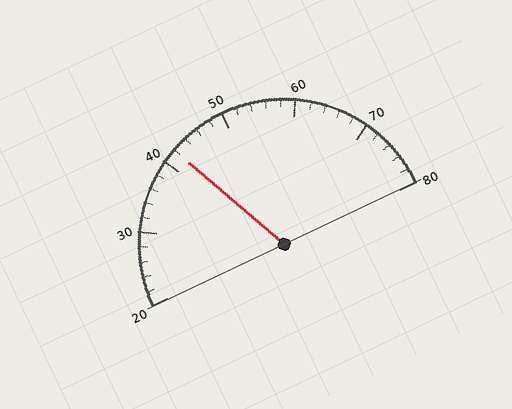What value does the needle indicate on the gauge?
The needle indicates approximately 42.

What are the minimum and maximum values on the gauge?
The gauge ranges from 20 to 80.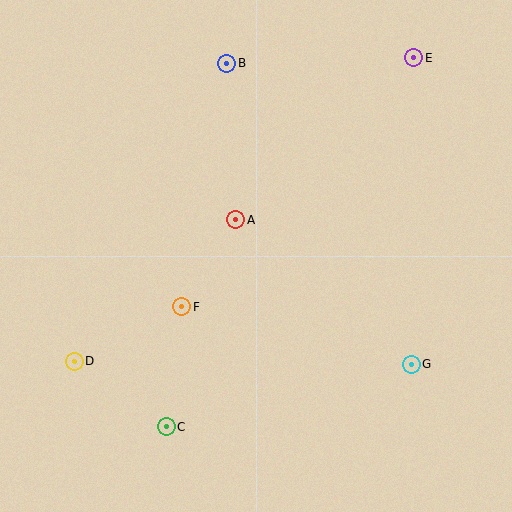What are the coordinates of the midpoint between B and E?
The midpoint between B and E is at (320, 60).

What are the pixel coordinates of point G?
Point G is at (411, 364).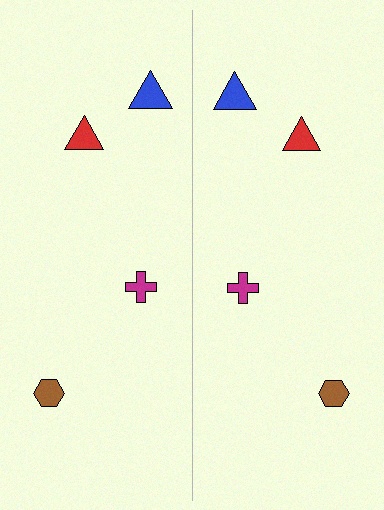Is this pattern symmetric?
Yes, this pattern has bilateral (reflection) symmetry.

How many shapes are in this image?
There are 8 shapes in this image.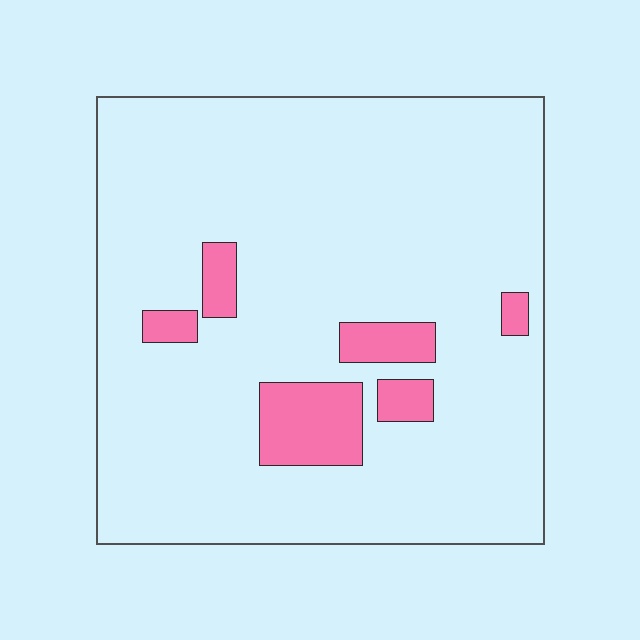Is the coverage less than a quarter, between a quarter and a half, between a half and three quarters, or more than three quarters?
Less than a quarter.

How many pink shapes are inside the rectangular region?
6.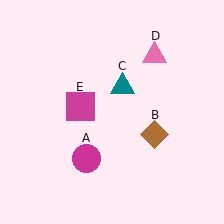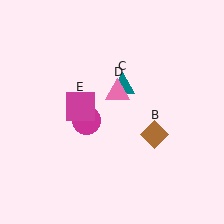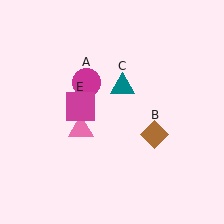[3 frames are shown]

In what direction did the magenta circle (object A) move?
The magenta circle (object A) moved up.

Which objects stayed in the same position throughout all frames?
Brown diamond (object B) and teal triangle (object C) and magenta square (object E) remained stationary.